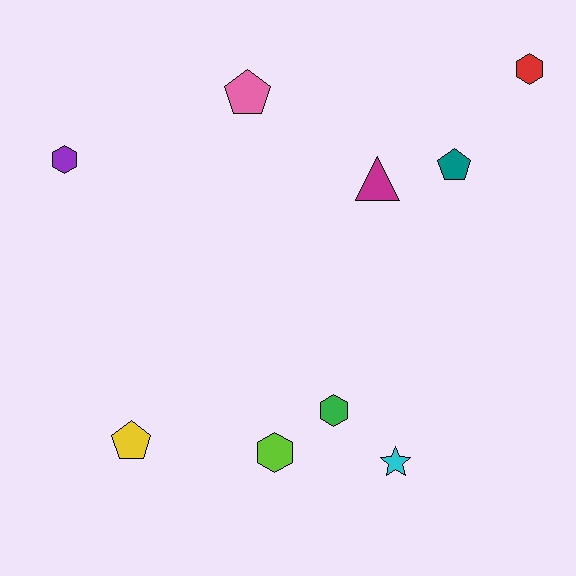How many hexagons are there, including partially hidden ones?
There are 4 hexagons.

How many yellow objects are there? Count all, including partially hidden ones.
There is 1 yellow object.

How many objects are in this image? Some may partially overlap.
There are 9 objects.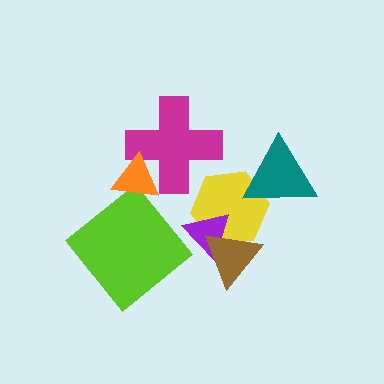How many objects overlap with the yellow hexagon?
3 objects overlap with the yellow hexagon.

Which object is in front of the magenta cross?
The orange triangle is in front of the magenta cross.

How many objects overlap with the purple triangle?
2 objects overlap with the purple triangle.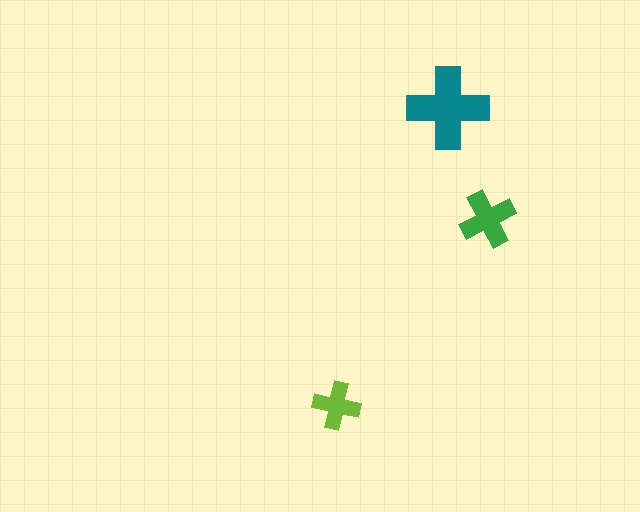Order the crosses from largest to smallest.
the teal one, the green one, the lime one.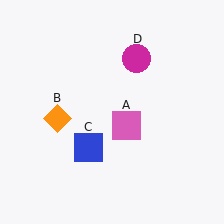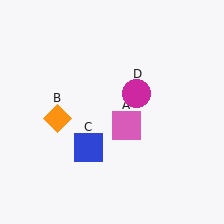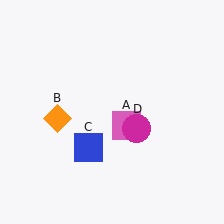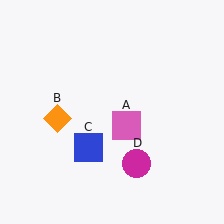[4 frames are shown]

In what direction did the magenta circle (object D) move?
The magenta circle (object D) moved down.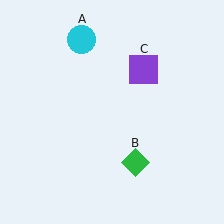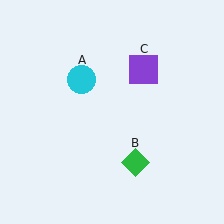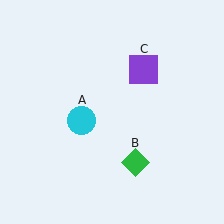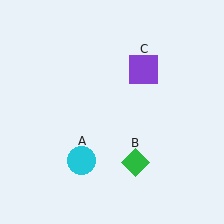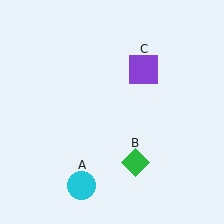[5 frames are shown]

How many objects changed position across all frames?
1 object changed position: cyan circle (object A).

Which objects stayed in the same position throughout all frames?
Green diamond (object B) and purple square (object C) remained stationary.